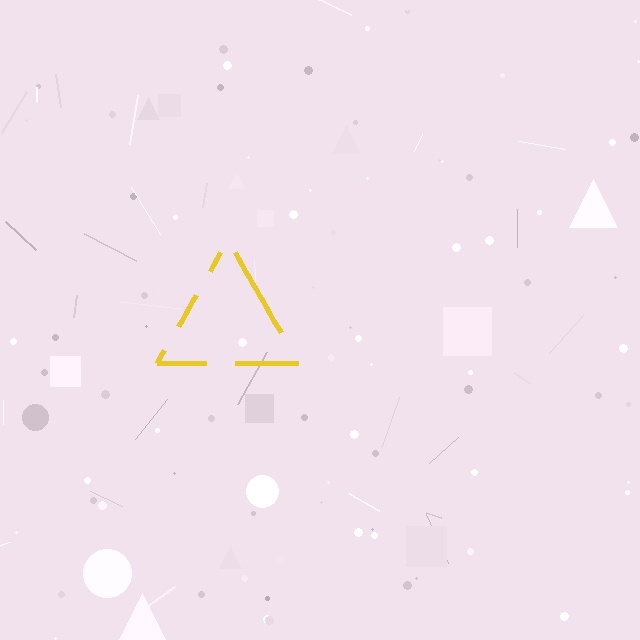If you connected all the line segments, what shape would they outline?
They would outline a triangle.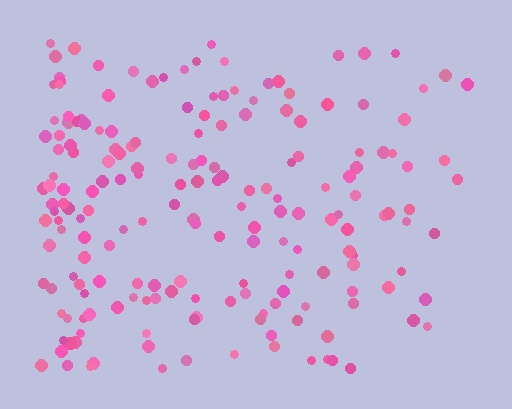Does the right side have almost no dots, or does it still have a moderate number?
Still a moderate number, just noticeably fewer than the left.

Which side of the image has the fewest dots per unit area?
The right.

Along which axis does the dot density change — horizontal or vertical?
Horizontal.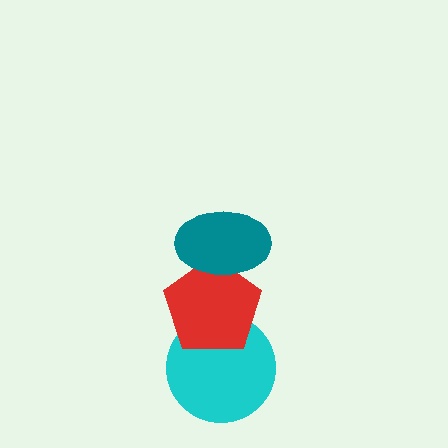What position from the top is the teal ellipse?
The teal ellipse is 1st from the top.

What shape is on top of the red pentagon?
The teal ellipse is on top of the red pentagon.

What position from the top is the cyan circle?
The cyan circle is 3rd from the top.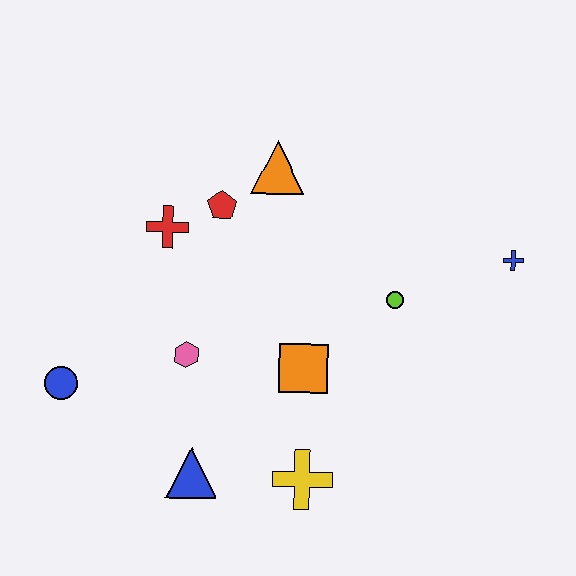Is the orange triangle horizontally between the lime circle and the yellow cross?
No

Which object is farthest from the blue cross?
The blue circle is farthest from the blue cross.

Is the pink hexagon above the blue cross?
No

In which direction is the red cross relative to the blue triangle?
The red cross is above the blue triangle.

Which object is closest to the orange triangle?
The red pentagon is closest to the orange triangle.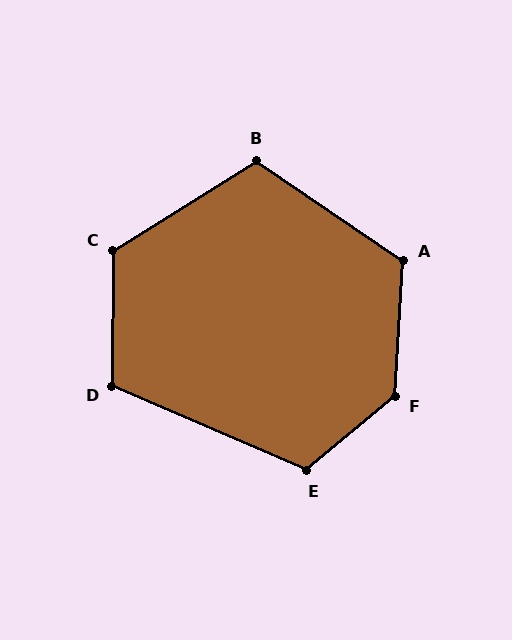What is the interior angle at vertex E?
Approximately 117 degrees (obtuse).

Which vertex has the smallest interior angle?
D, at approximately 113 degrees.